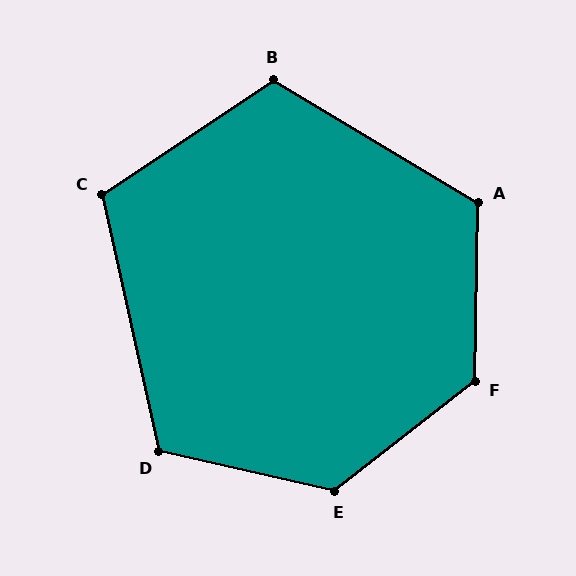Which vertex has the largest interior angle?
F, at approximately 129 degrees.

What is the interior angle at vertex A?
Approximately 120 degrees (obtuse).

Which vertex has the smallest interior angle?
C, at approximately 111 degrees.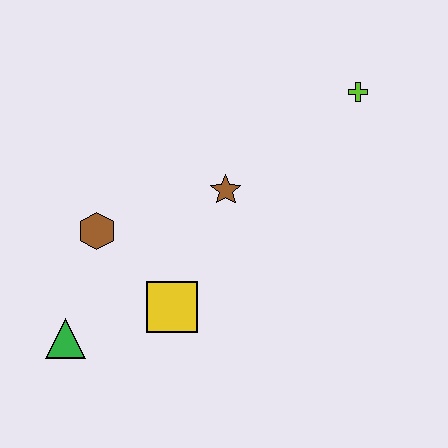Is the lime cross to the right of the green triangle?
Yes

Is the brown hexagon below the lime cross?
Yes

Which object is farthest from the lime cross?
The green triangle is farthest from the lime cross.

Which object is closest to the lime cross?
The brown star is closest to the lime cross.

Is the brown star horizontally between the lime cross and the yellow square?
Yes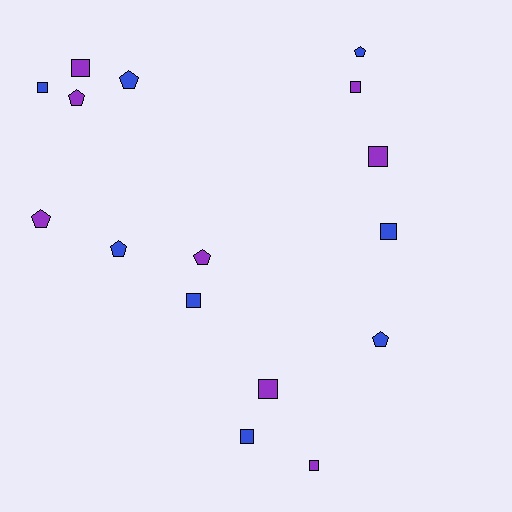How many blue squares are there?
There are 4 blue squares.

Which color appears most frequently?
Purple, with 8 objects.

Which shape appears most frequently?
Square, with 9 objects.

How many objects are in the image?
There are 16 objects.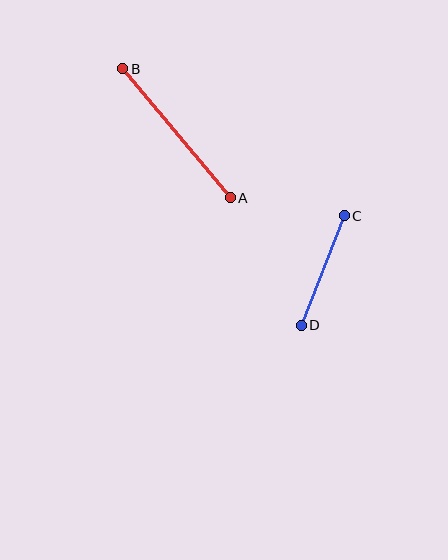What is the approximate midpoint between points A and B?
The midpoint is at approximately (176, 133) pixels.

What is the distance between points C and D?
The distance is approximately 118 pixels.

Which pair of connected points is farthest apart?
Points A and B are farthest apart.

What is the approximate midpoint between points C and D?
The midpoint is at approximately (323, 270) pixels.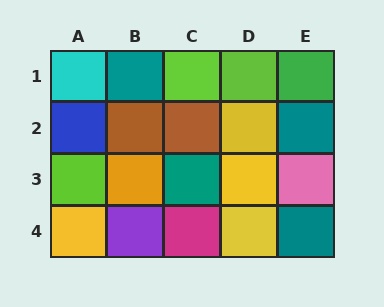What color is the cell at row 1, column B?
Teal.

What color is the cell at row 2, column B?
Brown.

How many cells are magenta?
1 cell is magenta.